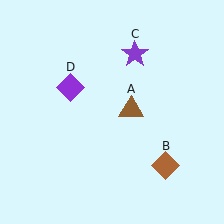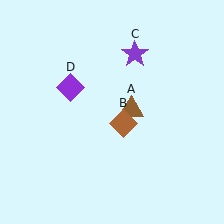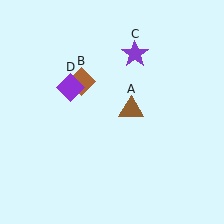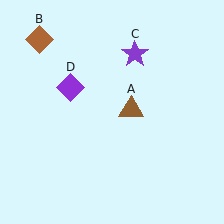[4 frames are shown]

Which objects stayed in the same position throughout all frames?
Brown triangle (object A) and purple star (object C) and purple diamond (object D) remained stationary.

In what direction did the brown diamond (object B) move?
The brown diamond (object B) moved up and to the left.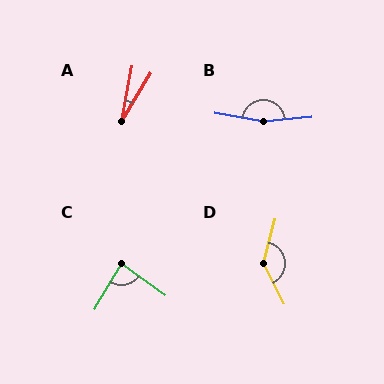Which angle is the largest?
B, at approximately 165 degrees.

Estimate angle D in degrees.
Approximately 139 degrees.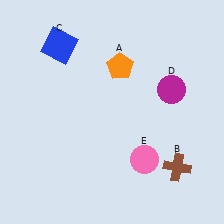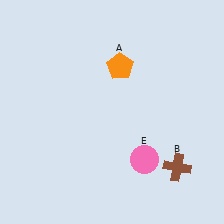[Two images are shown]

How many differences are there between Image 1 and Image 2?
There are 2 differences between the two images.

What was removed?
The blue square (C), the magenta circle (D) were removed in Image 2.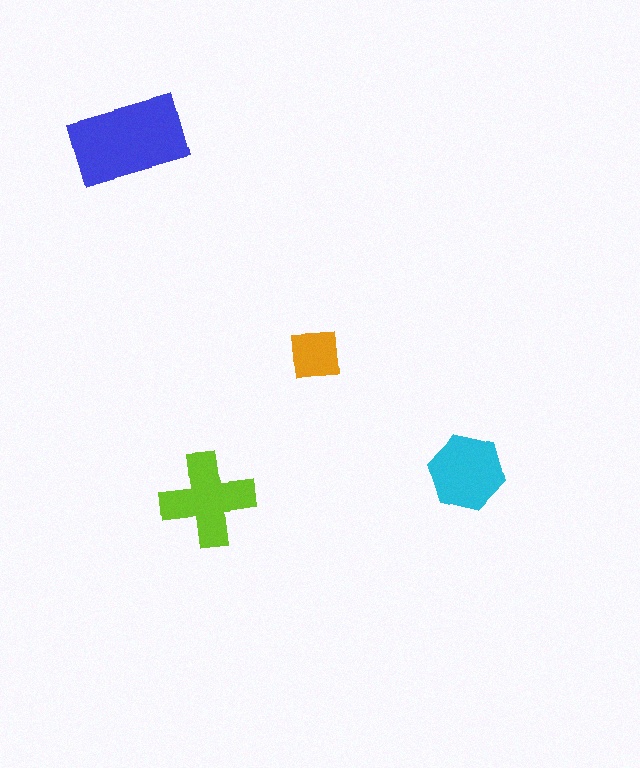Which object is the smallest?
The orange square.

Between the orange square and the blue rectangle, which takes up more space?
The blue rectangle.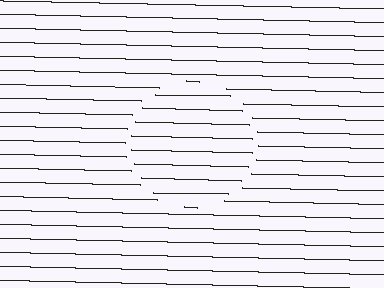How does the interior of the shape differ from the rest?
The interior of the shape contains the same grating, shifted by half a period — the contour is defined by the phase discontinuity where line-ends from the inner and outer gratings abut.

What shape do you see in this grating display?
An illusory circle. The interior of the shape contains the same grating, shifted by half a period — the contour is defined by the phase discontinuity where line-ends from the inner and outer gratings abut.